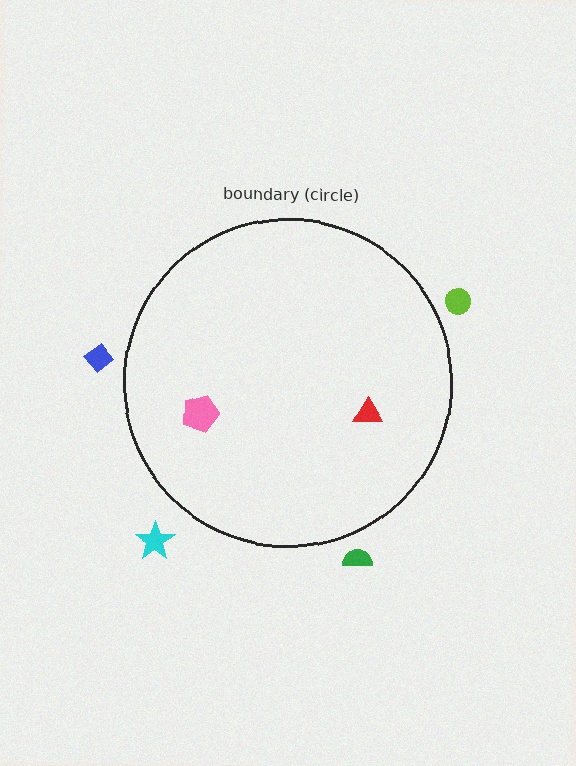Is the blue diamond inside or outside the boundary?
Outside.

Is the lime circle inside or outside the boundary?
Outside.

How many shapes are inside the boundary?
2 inside, 4 outside.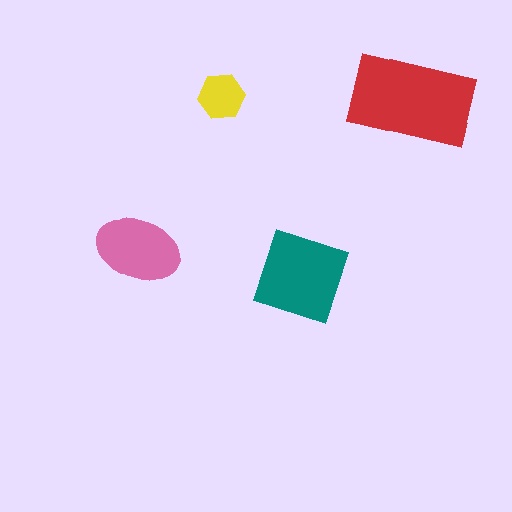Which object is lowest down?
The teal diamond is bottommost.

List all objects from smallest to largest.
The yellow hexagon, the pink ellipse, the teal diamond, the red rectangle.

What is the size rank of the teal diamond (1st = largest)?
2nd.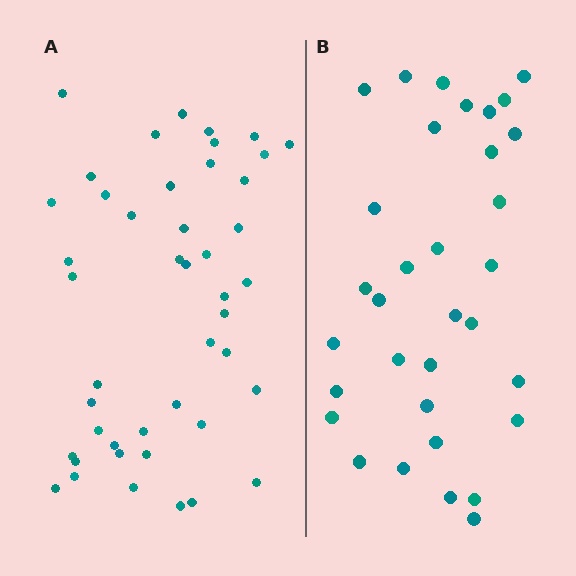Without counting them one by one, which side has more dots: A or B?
Region A (the left region) has more dots.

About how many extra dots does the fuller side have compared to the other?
Region A has roughly 12 or so more dots than region B.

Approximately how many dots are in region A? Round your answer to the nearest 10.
About 40 dots. (The exact count is 45, which rounds to 40.)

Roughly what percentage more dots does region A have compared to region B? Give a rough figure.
About 35% more.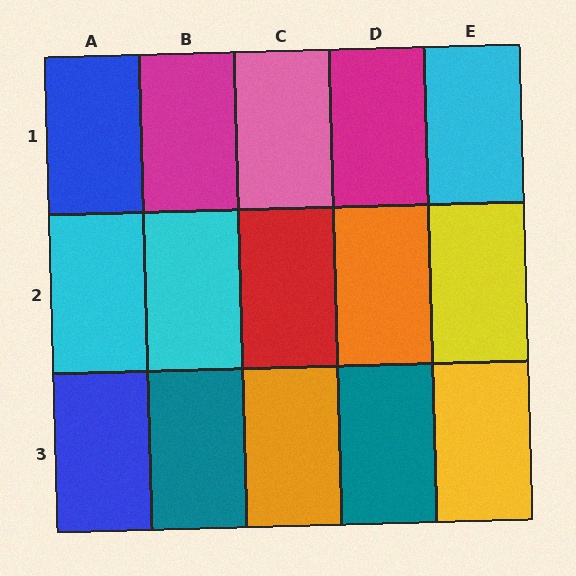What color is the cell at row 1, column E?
Cyan.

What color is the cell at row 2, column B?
Cyan.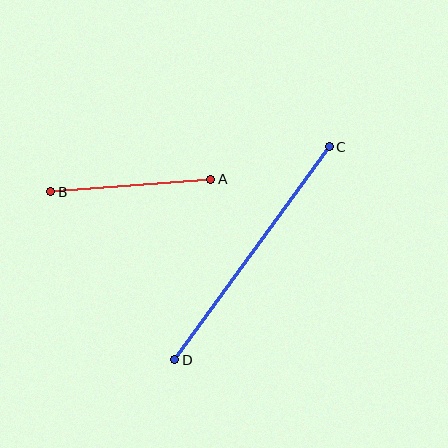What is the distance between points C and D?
The distance is approximately 264 pixels.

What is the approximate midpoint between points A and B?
The midpoint is at approximately (131, 186) pixels.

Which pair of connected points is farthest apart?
Points C and D are farthest apart.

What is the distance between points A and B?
The distance is approximately 160 pixels.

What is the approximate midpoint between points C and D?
The midpoint is at approximately (252, 253) pixels.